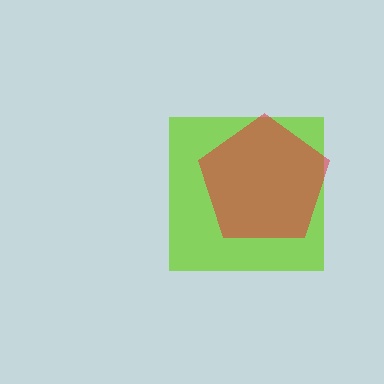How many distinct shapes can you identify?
There are 2 distinct shapes: a lime square, a red pentagon.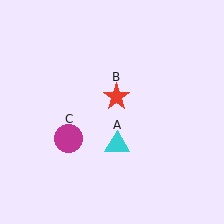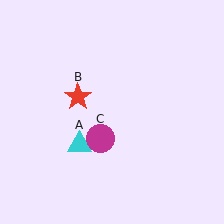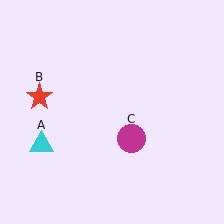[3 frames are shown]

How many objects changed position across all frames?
3 objects changed position: cyan triangle (object A), red star (object B), magenta circle (object C).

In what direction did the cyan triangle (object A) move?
The cyan triangle (object A) moved left.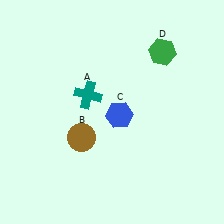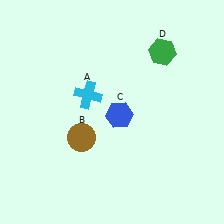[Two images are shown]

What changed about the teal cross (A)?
In Image 1, A is teal. In Image 2, it changed to cyan.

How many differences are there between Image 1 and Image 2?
There is 1 difference between the two images.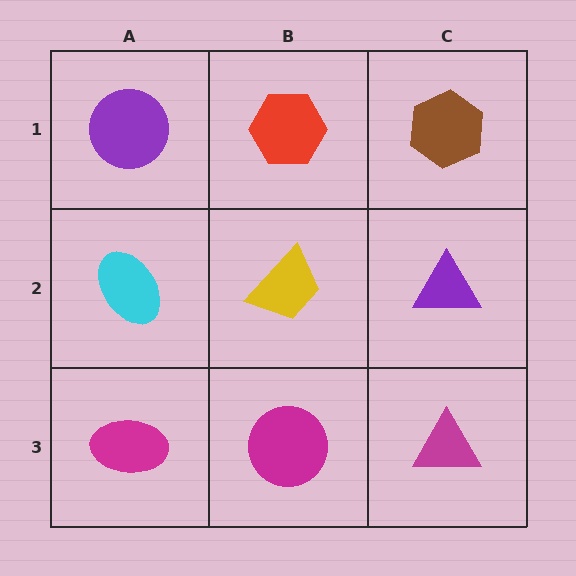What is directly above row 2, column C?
A brown hexagon.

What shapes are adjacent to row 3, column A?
A cyan ellipse (row 2, column A), a magenta circle (row 3, column B).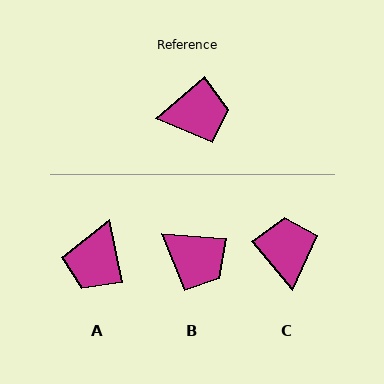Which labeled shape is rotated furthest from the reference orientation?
A, about 119 degrees away.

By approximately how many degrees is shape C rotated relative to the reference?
Approximately 88 degrees counter-clockwise.